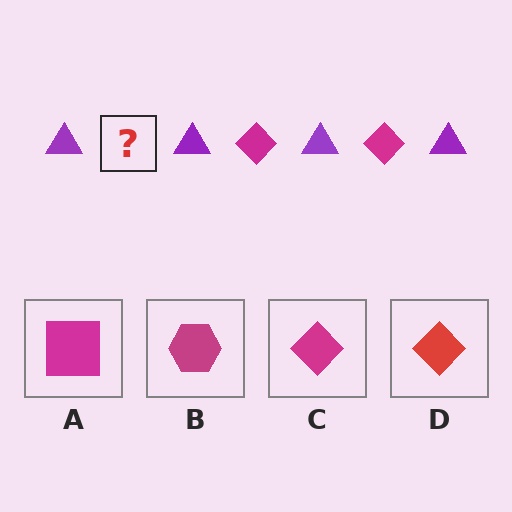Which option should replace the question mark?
Option C.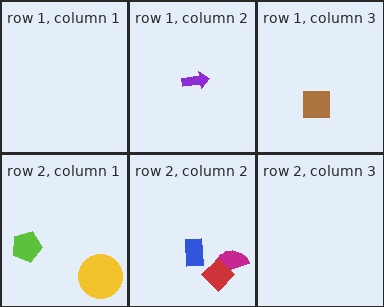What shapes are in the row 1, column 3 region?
The brown square.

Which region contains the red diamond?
The row 2, column 2 region.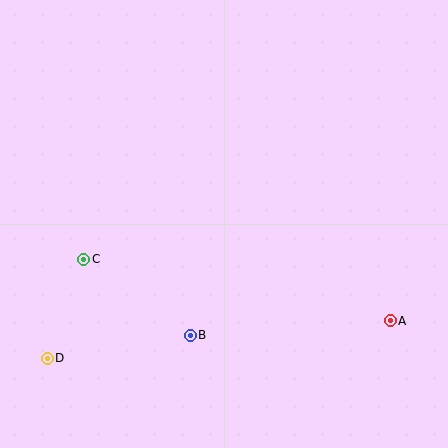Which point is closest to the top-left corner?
Point C is closest to the top-left corner.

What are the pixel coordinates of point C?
Point C is at (84, 259).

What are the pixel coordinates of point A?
Point A is at (390, 321).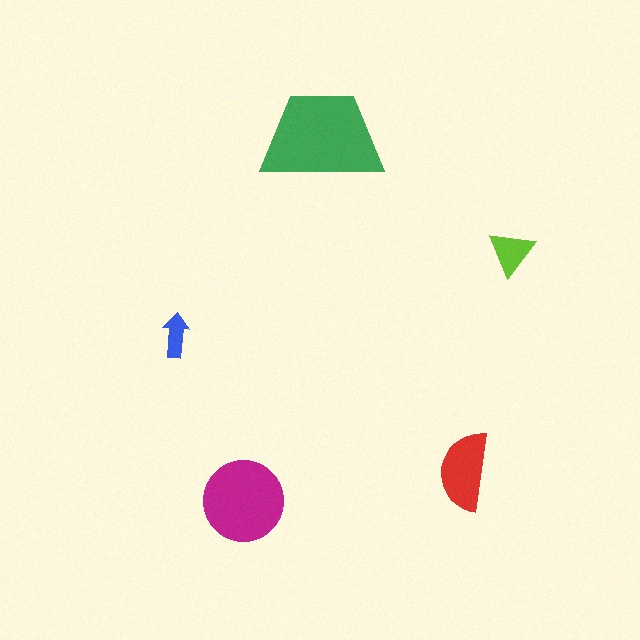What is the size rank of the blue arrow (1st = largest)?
5th.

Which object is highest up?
The green trapezoid is topmost.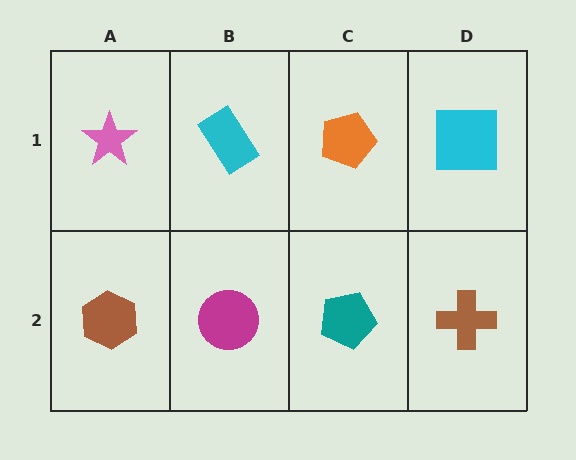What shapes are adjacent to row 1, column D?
A brown cross (row 2, column D), an orange pentagon (row 1, column C).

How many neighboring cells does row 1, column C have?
3.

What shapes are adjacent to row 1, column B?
A magenta circle (row 2, column B), a pink star (row 1, column A), an orange pentagon (row 1, column C).